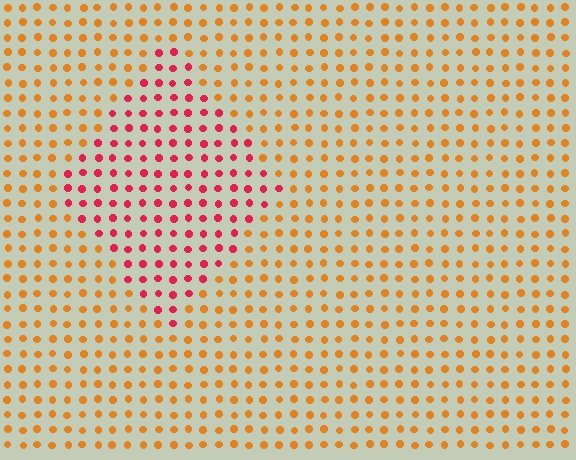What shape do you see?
I see a diamond.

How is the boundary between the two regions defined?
The boundary is defined purely by a slight shift in hue (about 45 degrees). Spacing, size, and orientation are identical on both sides.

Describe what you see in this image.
The image is filled with small orange elements in a uniform arrangement. A diamond-shaped region is visible where the elements are tinted to a slightly different hue, forming a subtle color boundary.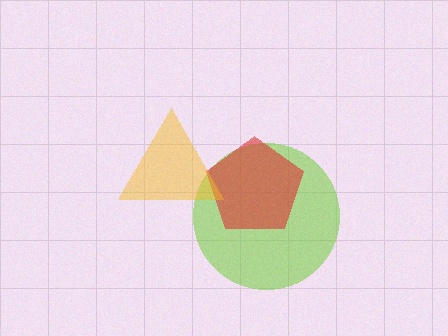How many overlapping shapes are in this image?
There are 3 overlapping shapes in the image.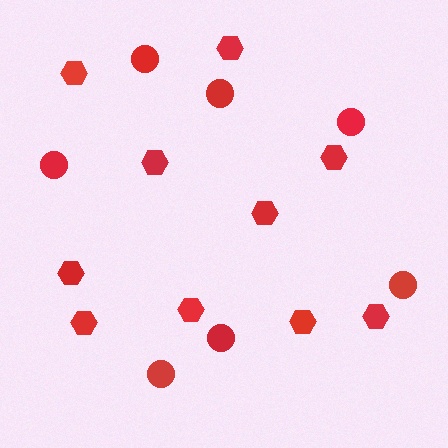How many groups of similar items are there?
There are 2 groups: one group of circles (7) and one group of hexagons (10).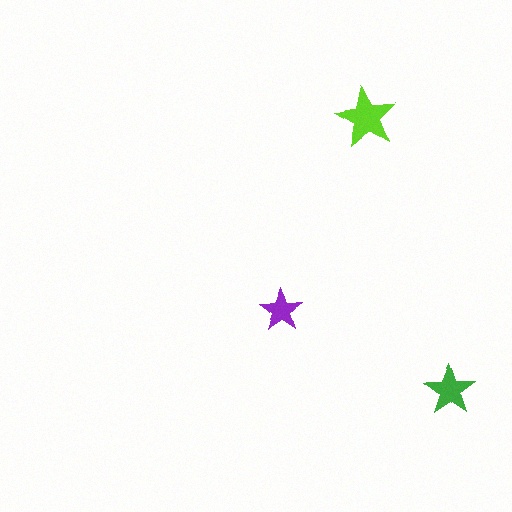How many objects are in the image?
There are 3 objects in the image.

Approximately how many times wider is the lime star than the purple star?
About 1.5 times wider.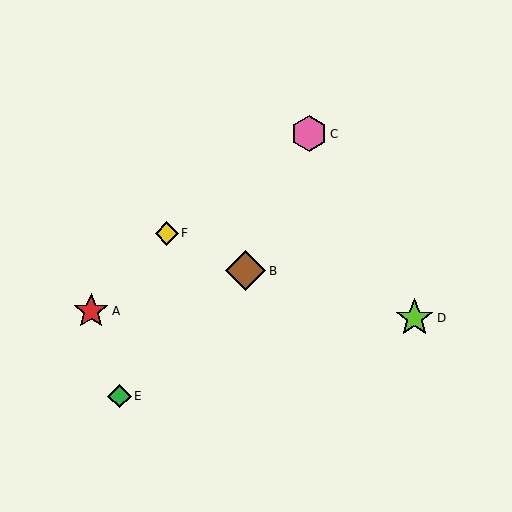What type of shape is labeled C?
Shape C is a pink hexagon.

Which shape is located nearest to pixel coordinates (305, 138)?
The pink hexagon (labeled C) at (309, 134) is nearest to that location.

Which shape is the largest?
The brown diamond (labeled B) is the largest.